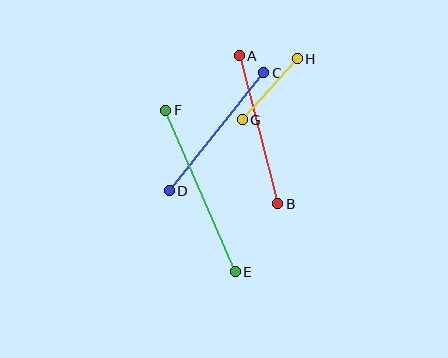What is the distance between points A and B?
The distance is approximately 153 pixels.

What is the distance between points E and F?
The distance is approximately 176 pixels.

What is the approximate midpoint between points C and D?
The midpoint is at approximately (217, 132) pixels.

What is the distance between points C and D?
The distance is approximately 151 pixels.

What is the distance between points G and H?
The distance is approximately 82 pixels.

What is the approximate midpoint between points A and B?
The midpoint is at approximately (259, 130) pixels.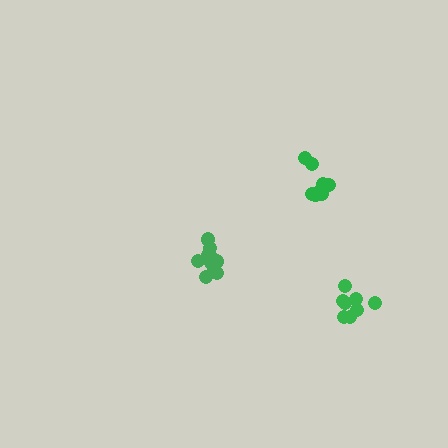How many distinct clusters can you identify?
There are 3 distinct clusters.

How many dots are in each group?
Group 1: 10 dots, Group 2: 8 dots, Group 3: 8 dots (26 total).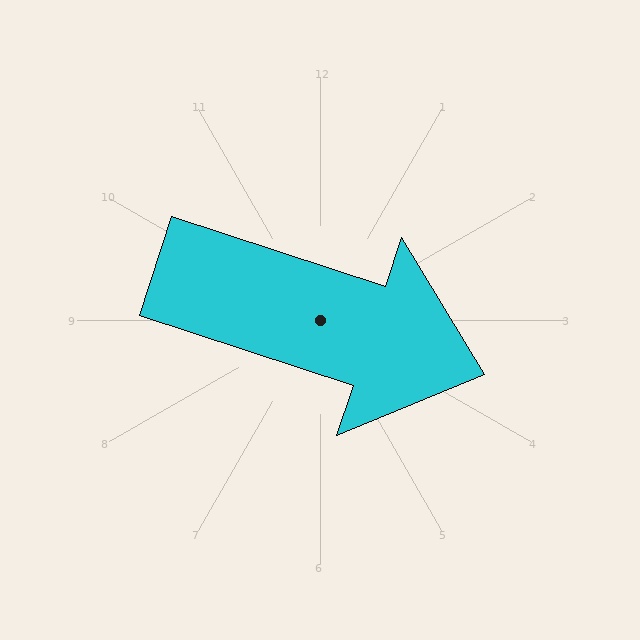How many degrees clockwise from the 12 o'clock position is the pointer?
Approximately 108 degrees.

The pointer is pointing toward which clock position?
Roughly 4 o'clock.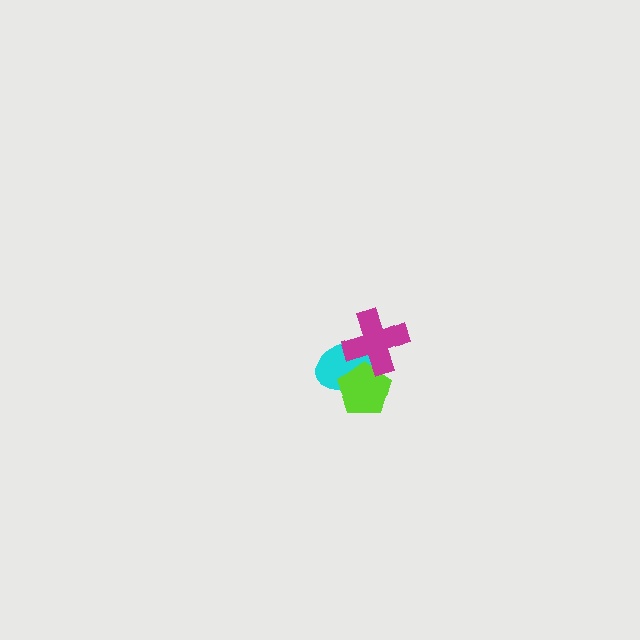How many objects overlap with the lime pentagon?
2 objects overlap with the lime pentagon.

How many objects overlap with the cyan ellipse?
2 objects overlap with the cyan ellipse.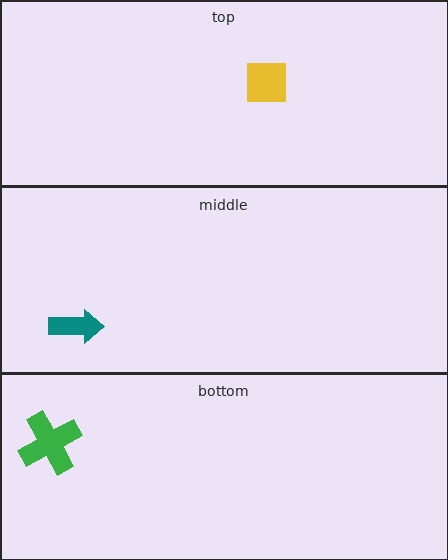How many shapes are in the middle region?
1.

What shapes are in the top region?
The yellow square.